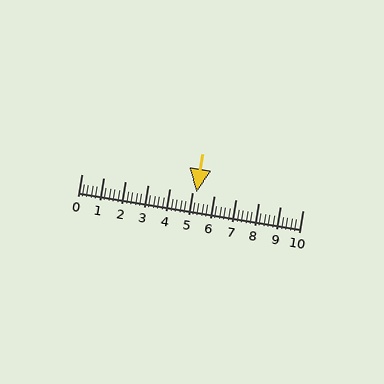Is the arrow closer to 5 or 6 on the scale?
The arrow is closer to 5.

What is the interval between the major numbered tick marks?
The major tick marks are spaced 1 units apart.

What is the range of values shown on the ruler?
The ruler shows values from 0 to 10.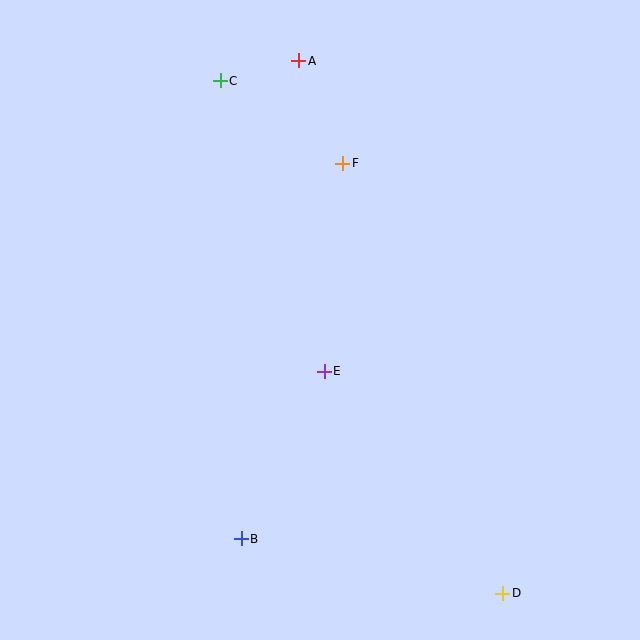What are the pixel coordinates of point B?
Point B is at (241, 539).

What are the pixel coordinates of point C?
Point C is at (220, 81).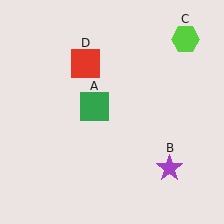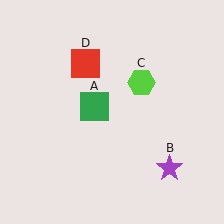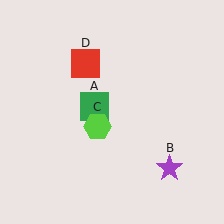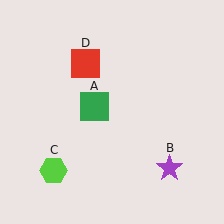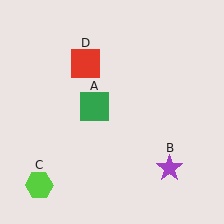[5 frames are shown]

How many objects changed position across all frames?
1 object changed position: lime hexagon (object C).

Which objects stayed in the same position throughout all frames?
Green square (object A) and purple star (object B) and red square (object D) remained stationary.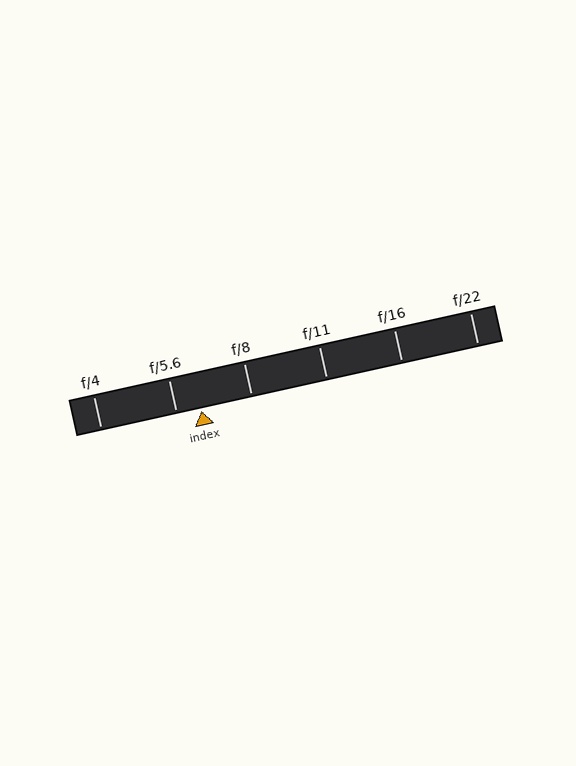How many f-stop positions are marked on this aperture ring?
There are 6 f-stop positions marked.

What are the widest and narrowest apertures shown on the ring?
The widest aperture shown is f/4 and the narrowest is f/22.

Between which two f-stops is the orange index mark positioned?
The index mark is between f/5.6 and f/8.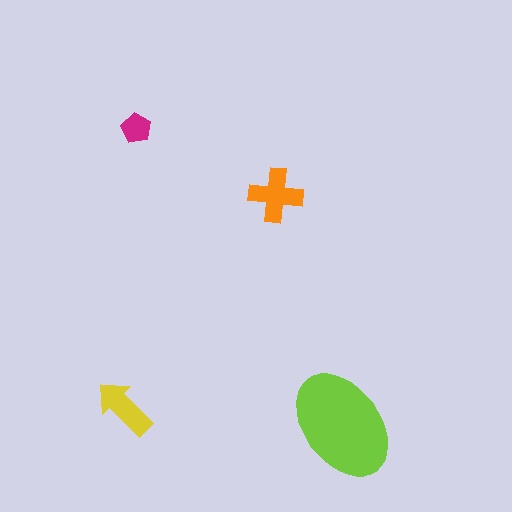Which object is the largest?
The lime ellipse.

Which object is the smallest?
The magenta pentagon.